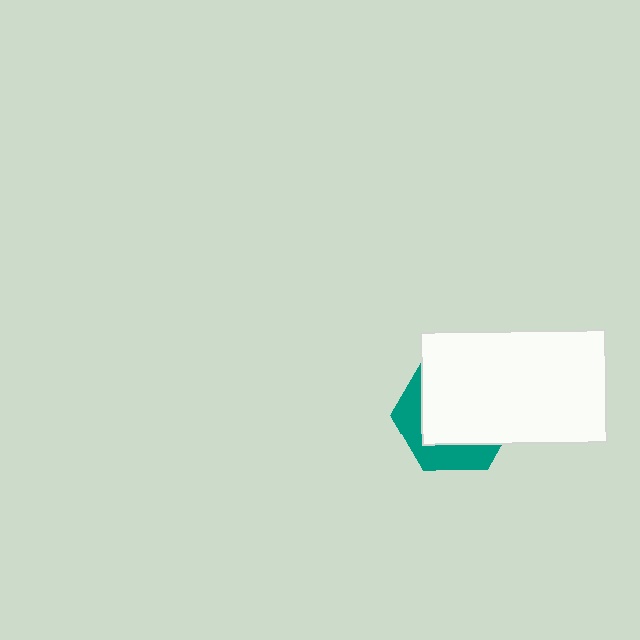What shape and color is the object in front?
The object in front is a white rectangle.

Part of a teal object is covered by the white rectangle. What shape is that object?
It is a hexagon.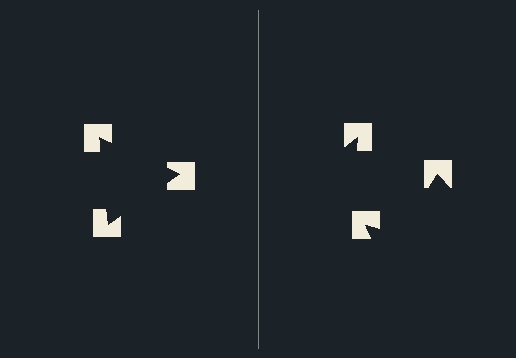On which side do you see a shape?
An illusory triangle appears on the left side. On the right side the wedge cuts are rotated, so no coherent shape forms.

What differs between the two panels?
The notched squares are positioned identically on both sides; only the wedge orientations differ. On the left they align to a triangle; on the right they are misaligned.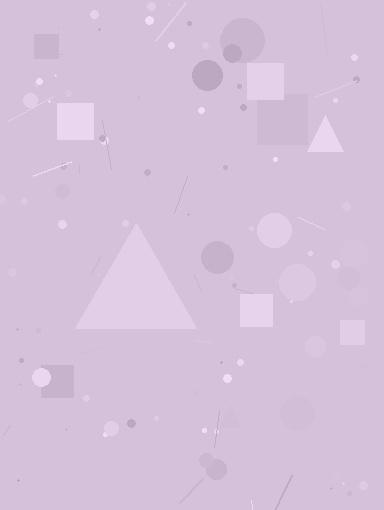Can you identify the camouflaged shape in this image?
The camouflaged shape is a triangle.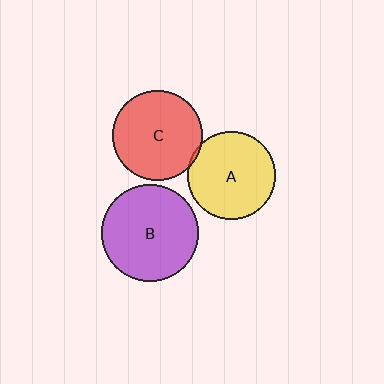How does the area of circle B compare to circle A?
Approximately 1.2 times.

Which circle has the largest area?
Circle B (purple).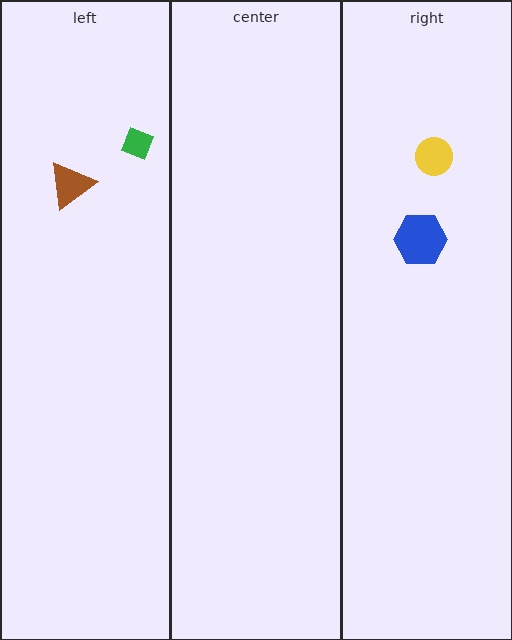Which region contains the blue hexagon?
The right region.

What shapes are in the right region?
The yellow circle, the blue hexagon.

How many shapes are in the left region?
2.